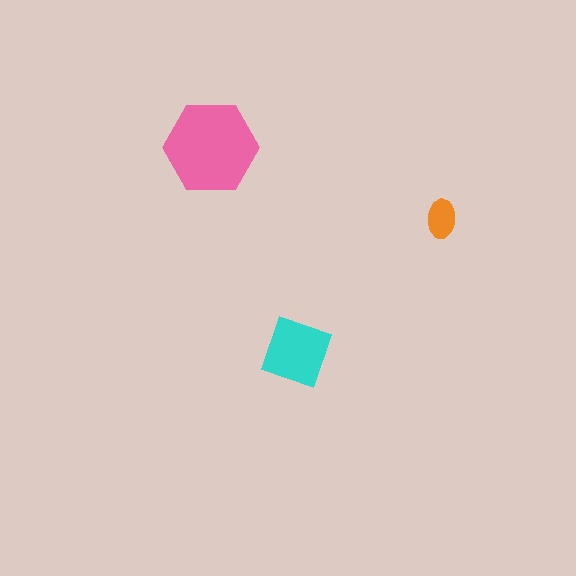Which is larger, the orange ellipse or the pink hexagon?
The pink hexagon.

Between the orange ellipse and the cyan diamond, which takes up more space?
The cyan diamond.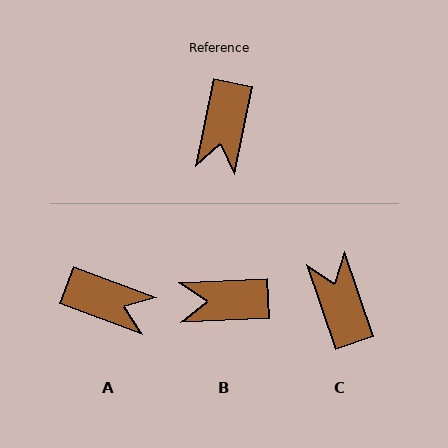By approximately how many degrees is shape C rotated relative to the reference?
Approximately 149 degrees clockwise.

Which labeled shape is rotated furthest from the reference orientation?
C, about 149 degrees away.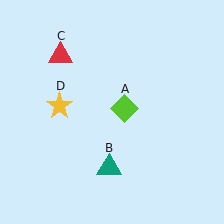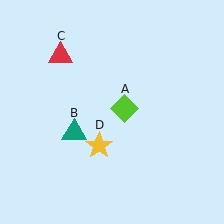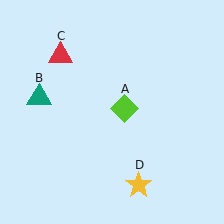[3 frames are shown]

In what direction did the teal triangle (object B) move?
The teal triangle (object B) moved up and to the left.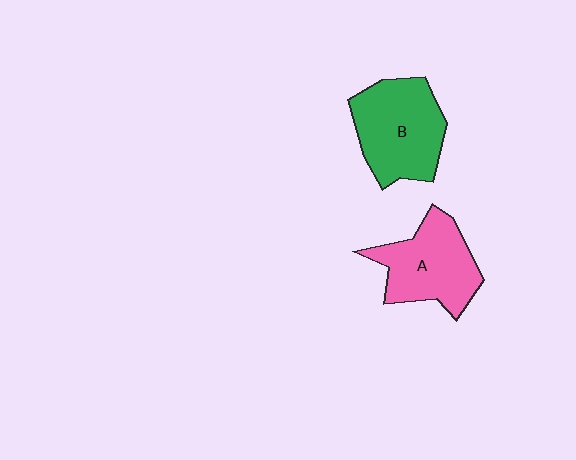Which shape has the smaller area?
Shape A (pink).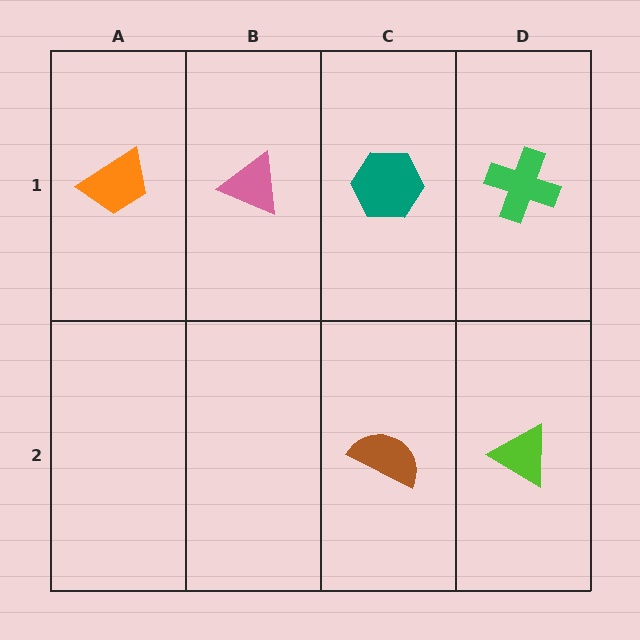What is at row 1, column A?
An orange trapezoid.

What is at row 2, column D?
A lime triangle.